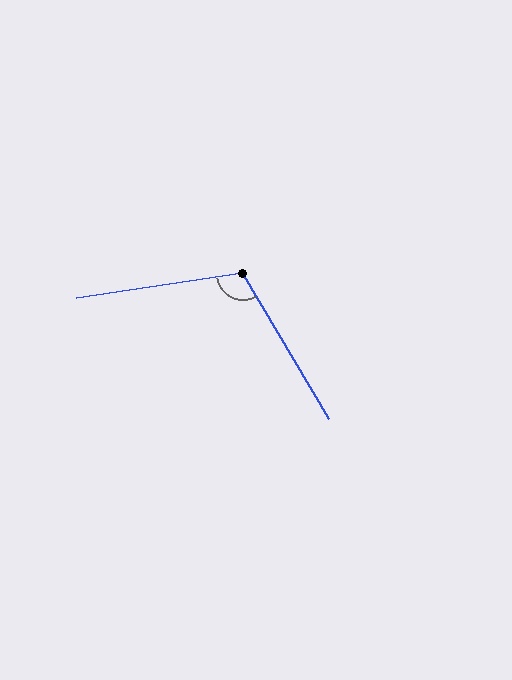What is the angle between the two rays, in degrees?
Approximately 112 degrees.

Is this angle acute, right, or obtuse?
It is obtuse.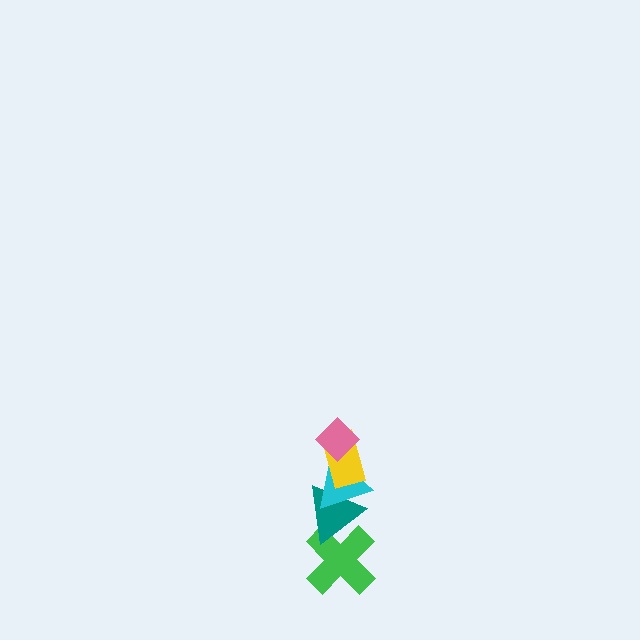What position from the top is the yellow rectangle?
The yellow rectangle is 2nd from the top.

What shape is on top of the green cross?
The teal triangle is on top of the green cross.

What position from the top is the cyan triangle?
The cyan triangle is 3rd from the top.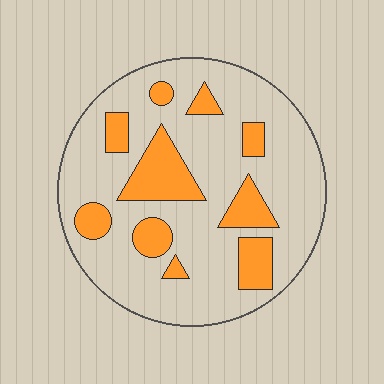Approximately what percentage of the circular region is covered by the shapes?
Approximately 25%.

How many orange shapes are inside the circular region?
10.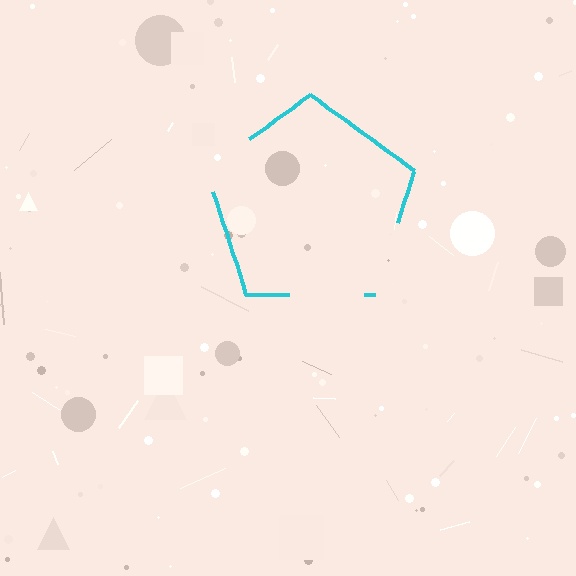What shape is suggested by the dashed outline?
The dashed outline suggests a pentagon.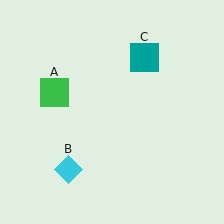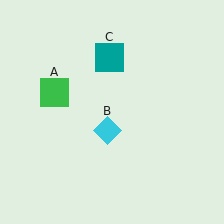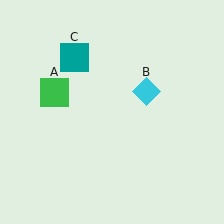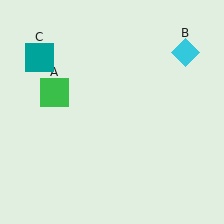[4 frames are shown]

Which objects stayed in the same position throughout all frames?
Green square (object A) remained stationary.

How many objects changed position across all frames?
2 objects changed position: cyan diamond (object B), teal square (object C).